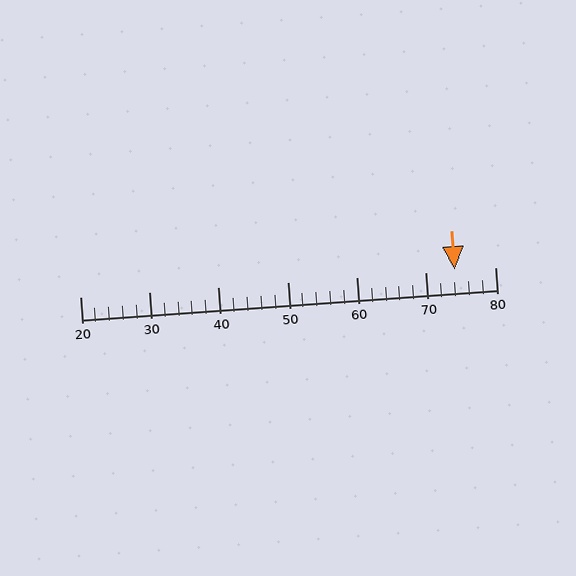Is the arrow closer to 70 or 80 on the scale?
The arrow is closer to 70.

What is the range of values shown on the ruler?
The ruler shows values from 20 to 80.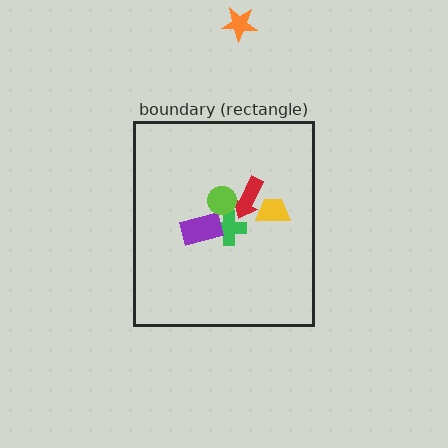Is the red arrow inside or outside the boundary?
Inside.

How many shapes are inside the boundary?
5 inside, 1 outside.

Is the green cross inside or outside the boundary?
Inside.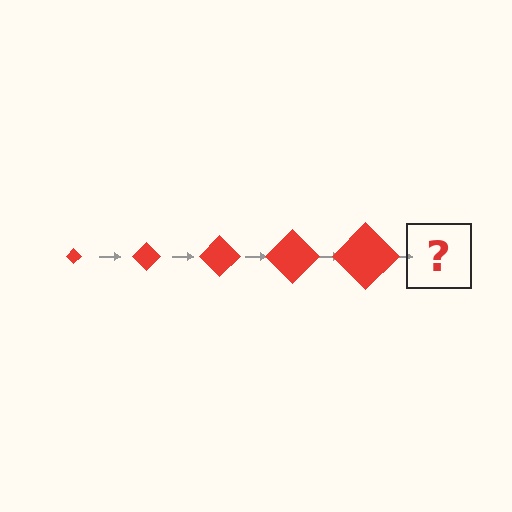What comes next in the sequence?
The next element should be a red diamond, larger than the previous one.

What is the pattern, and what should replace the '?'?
The pattern is that the diamond gets progressively larger each step. The '?' should be a red diamond, larger than the previous one.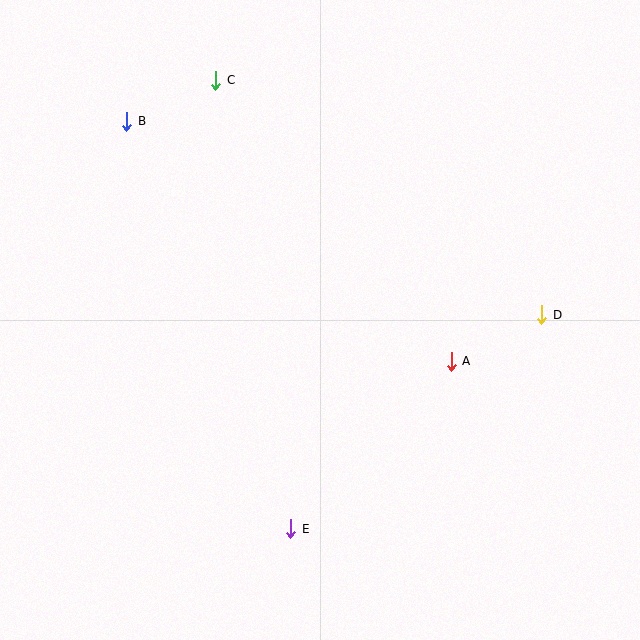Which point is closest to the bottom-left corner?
Point E is closest to the bottom-left corner.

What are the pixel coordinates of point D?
Point D is at (542, 315).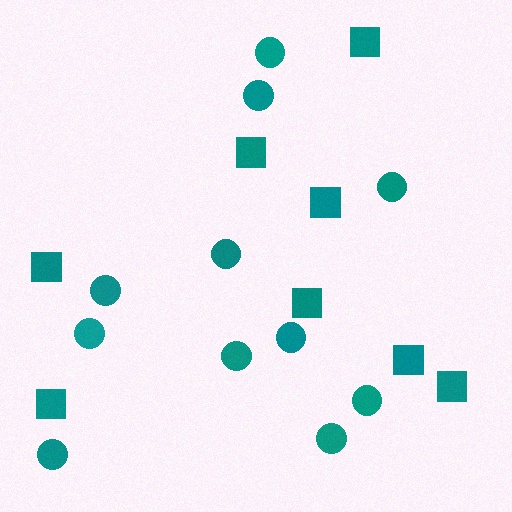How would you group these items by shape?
There are 2 groups: one group of circles (11) and one group of squares (8).